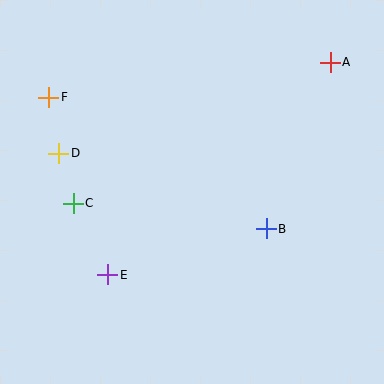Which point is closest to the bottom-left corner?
Point E is closest to the bottom-left corner.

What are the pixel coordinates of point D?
Point D is at (59, 153).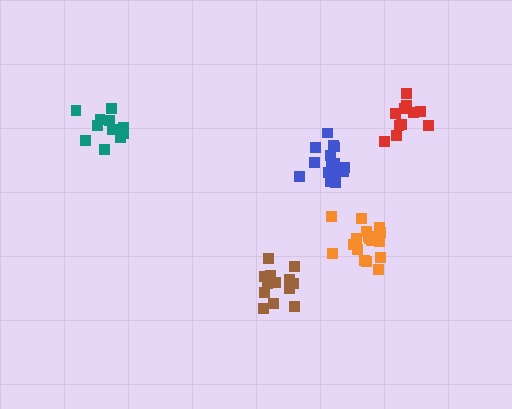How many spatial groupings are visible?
There are 5 spatial groupings.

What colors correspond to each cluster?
The clusters are colored: blue, orange, brown, red, teal.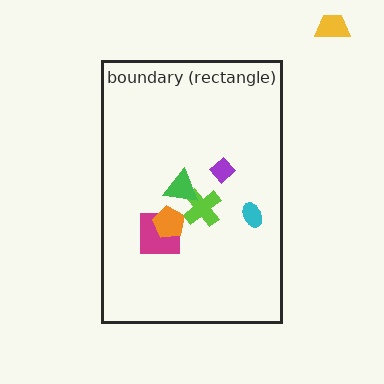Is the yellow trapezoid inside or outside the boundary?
Outside.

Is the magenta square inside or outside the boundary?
Inside.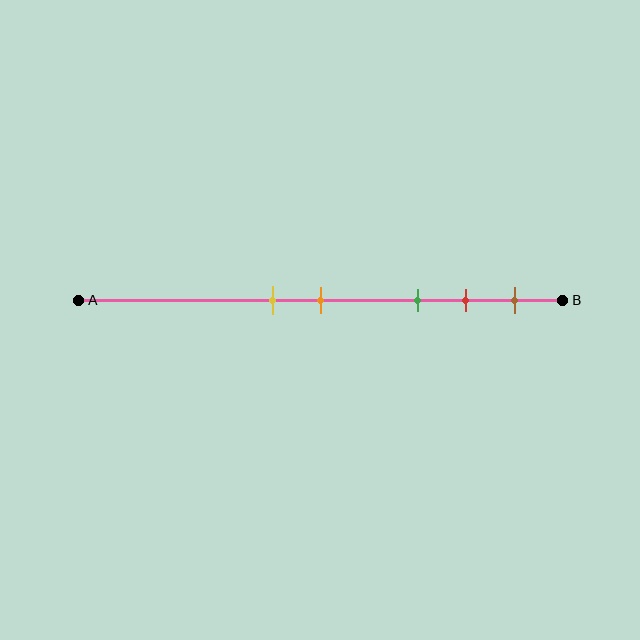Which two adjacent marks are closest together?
The yellow and orange marks are the closest adjacent pair.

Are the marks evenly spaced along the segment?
No, the marks are not evenly spaced.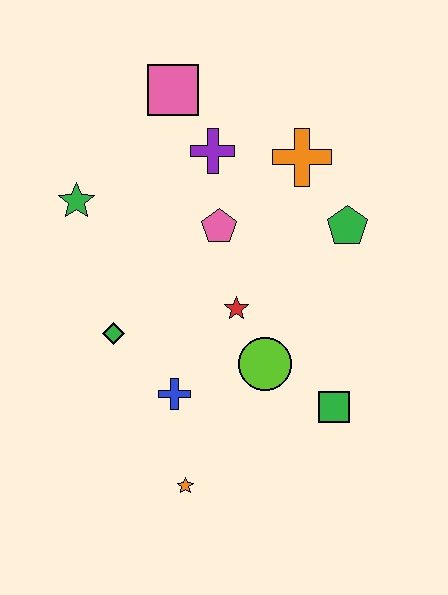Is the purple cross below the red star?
No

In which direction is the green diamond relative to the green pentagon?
The green diamond is to the left of the green pentagon.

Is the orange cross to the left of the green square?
Yes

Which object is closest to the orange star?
The blue cross is closest to the orange star.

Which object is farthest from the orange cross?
The orange star is farthest from the orange cross.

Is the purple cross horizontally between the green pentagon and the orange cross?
No